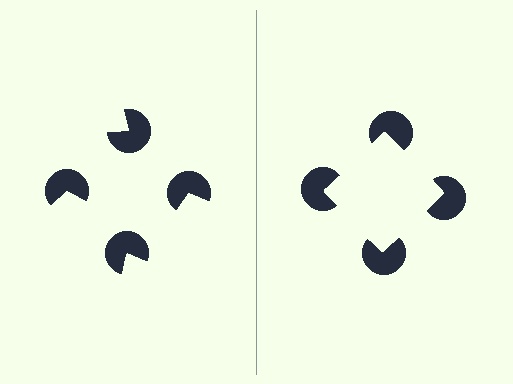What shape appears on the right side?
An illusory square.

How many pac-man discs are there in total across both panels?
8 — 4 on each side.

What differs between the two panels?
The pac-man discs are positioned identically on both sides; only the wedge orientations differ. On the right they align to a square; on the left they are misaligned.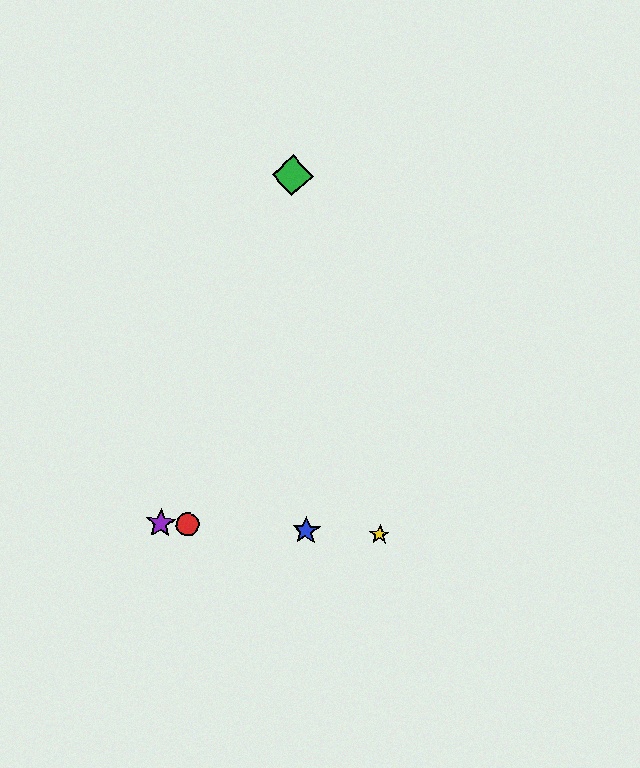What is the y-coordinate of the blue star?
The blue star is at y≈531.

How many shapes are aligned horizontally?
4 shapes (the red circle, the blue star, the yellow star, the purple star) are aligned horizontally.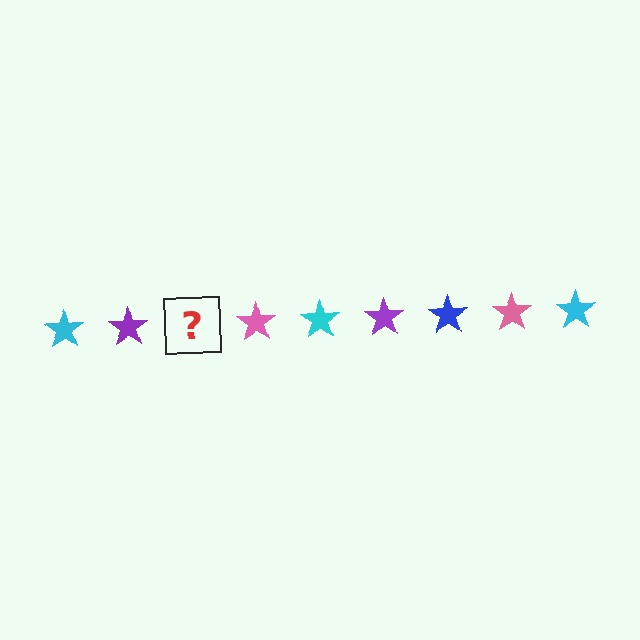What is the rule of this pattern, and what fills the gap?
The rule is that the pattern cycles through cyan, purple, blue, pink stars. The gap should be filled with a blue star.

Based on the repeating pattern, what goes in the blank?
The blank should be a blue star.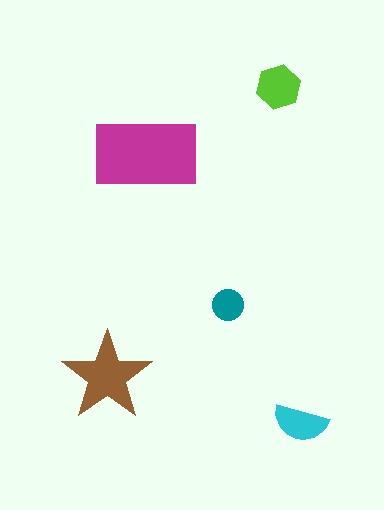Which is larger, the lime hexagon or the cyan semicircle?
The lime hexagon.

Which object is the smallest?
The teal circle.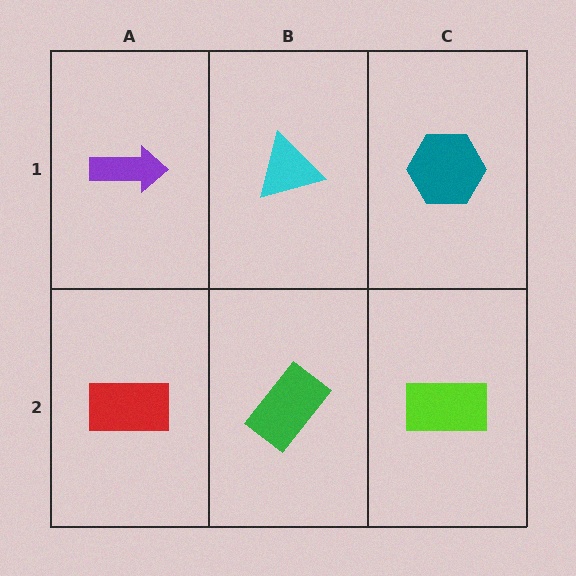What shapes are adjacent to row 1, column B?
A green rectangle (row 2, column B), a purple arrow (row 1, column A), a teal hexagon (row 1, column C).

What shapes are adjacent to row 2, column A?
A purple arrow (row 1, column A), a green rectangle (row 2, column B).